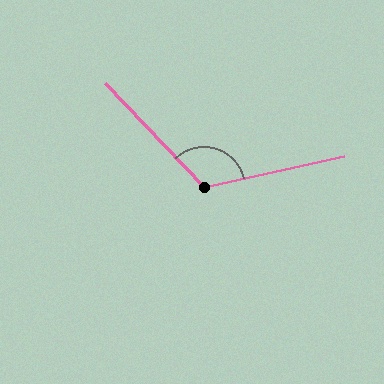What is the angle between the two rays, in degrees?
Approximately 121 degrees.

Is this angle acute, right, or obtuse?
It is obtuse.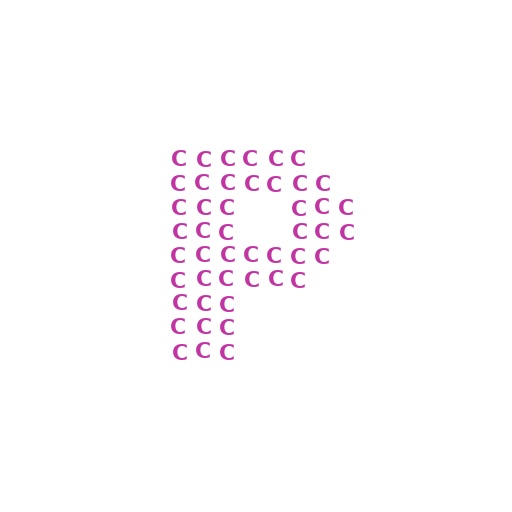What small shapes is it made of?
It is made of small letter C's.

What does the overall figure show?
The overall figure shows the letter P.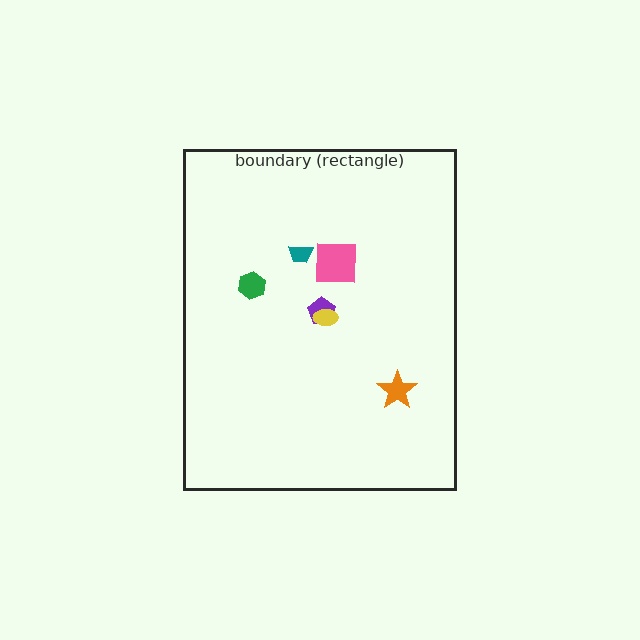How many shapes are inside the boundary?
6 inside, 0 outside.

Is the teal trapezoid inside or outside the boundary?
Inside.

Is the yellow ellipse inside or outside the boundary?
Inside.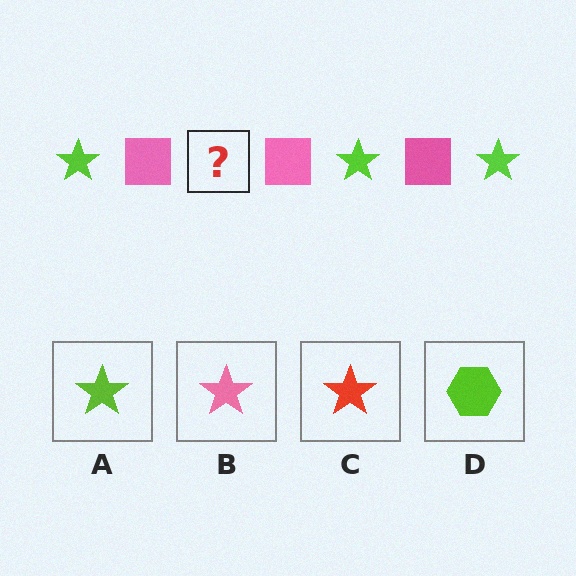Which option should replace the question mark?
Option A.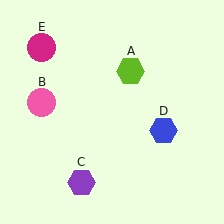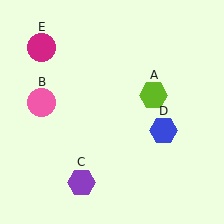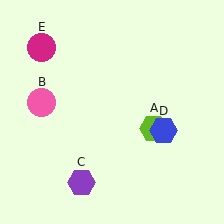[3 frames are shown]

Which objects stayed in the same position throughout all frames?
Pink circle (object B) and purple hexagon (object C) and blue hexagon (object D) and magenta circle (object E) remained stationary.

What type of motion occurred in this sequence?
The lime hexagon (object A) rotated clockwise around the center of the scene.